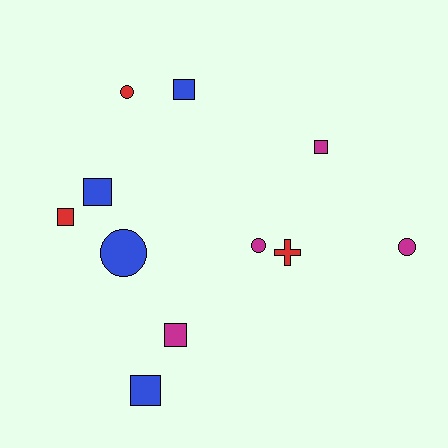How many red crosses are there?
There is 1 red cross.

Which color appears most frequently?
Blue, with 4 objects.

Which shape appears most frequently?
Square, with 6 objects.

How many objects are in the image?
There are 11 objects.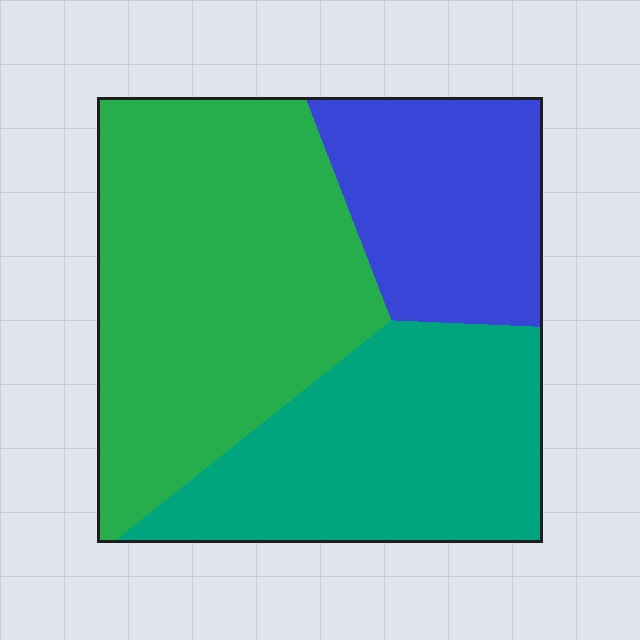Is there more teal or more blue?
Teal.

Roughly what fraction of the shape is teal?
Teal takes up about one third (1/3) of the shape.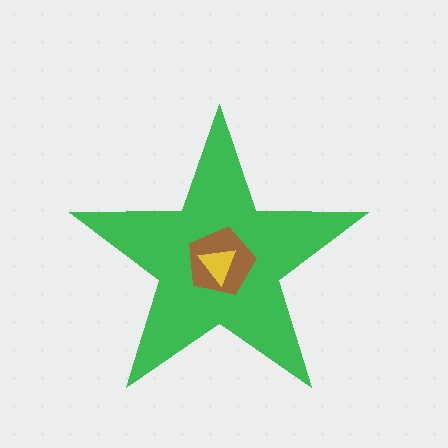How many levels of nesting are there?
3.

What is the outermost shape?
The green star.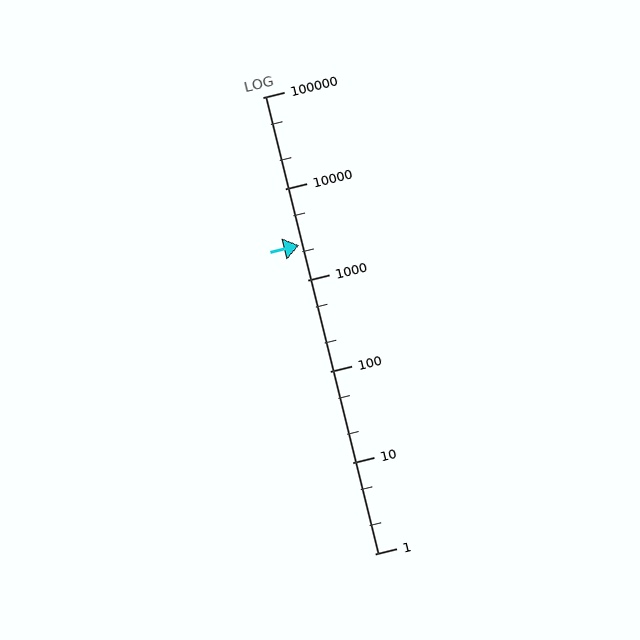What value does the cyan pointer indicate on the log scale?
The pointer indicates approximately 2400.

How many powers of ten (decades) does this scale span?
The scale spans 5 decades, from 1 to 100000.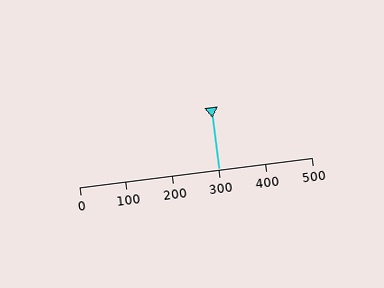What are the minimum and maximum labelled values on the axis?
The axis runs from 0 to 500.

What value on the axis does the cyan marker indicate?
The marker indicates approximately 300.